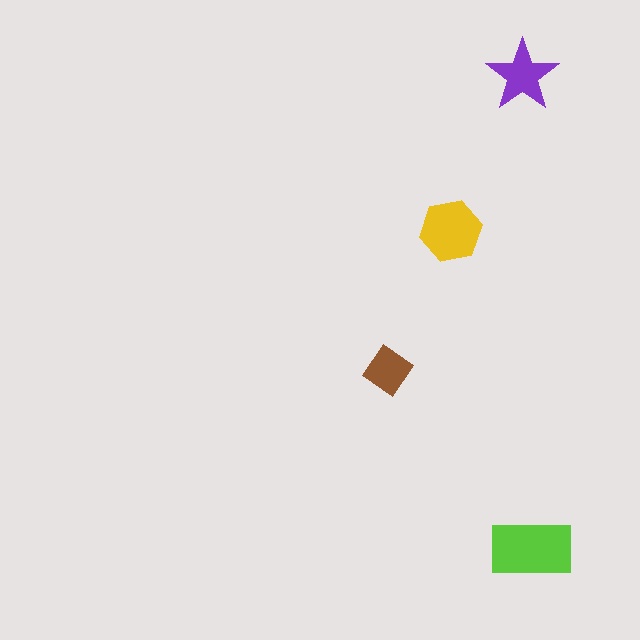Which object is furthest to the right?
The lime rectangle is rightmost.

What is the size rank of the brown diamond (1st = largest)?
4th.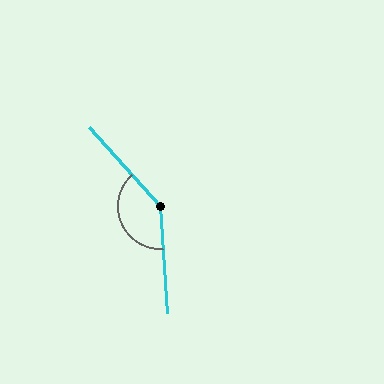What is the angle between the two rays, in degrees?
Approximately 142 degrees.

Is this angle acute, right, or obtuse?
It is obtuse.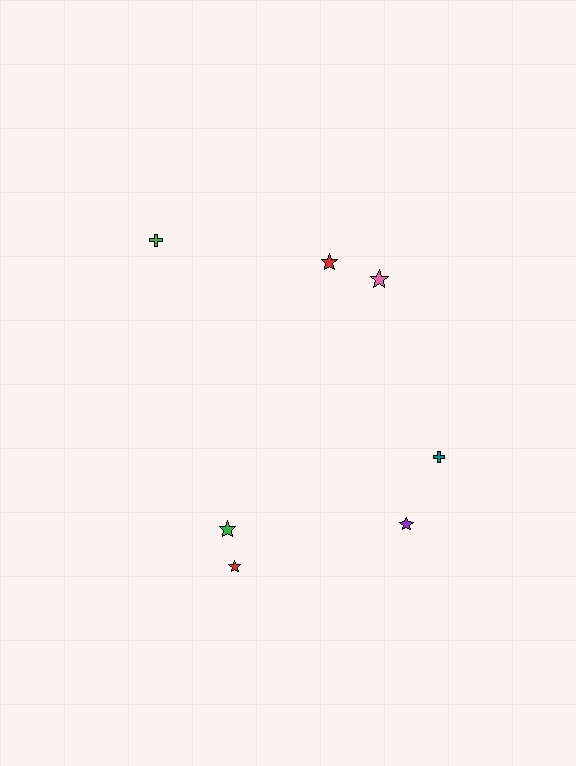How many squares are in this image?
There are no squares.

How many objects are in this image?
There are 7 objects.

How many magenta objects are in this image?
There are no magenta objects.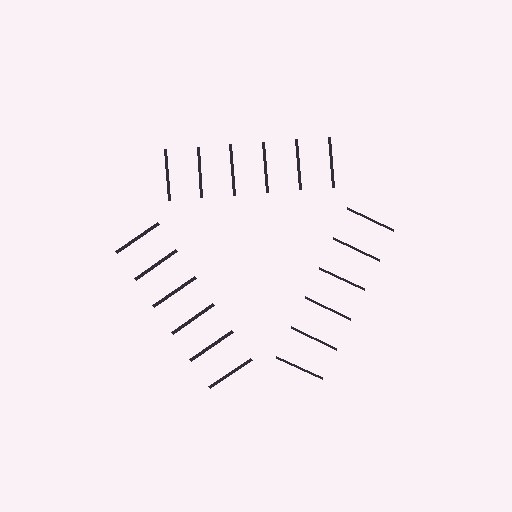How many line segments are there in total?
18 — 6 along each of the 3 edges.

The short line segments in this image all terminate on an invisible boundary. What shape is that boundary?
An illusory triangle — the line segments terminate on its edges but no continuous stroke is drawn.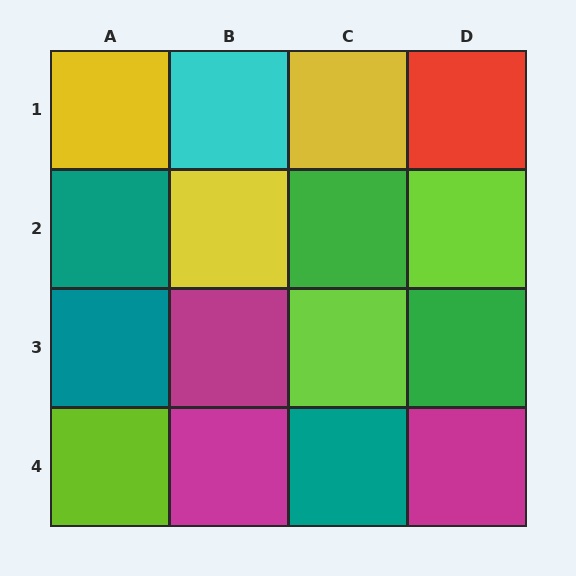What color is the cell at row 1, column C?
Yellow.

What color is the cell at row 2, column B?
Yellow.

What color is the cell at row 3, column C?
Lime.